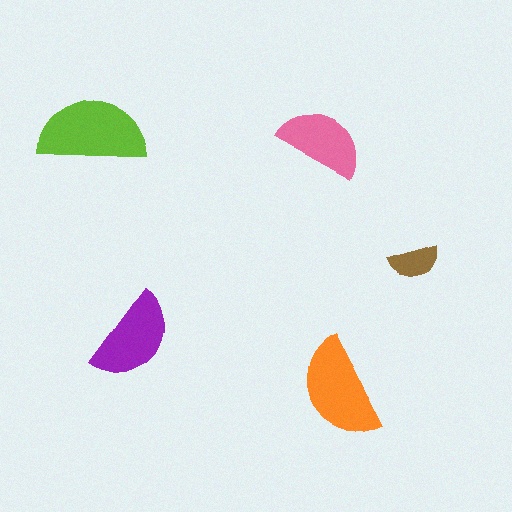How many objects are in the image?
There are 5 objects in the image.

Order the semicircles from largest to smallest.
the lime one, the orange one, the purple one, the pink one, the brown one.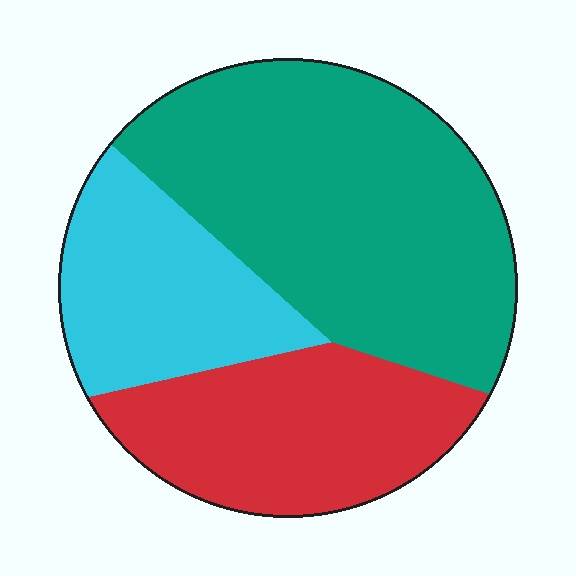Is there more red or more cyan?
Red.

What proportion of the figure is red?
Red takes up about one quarter (1/4) of the figure.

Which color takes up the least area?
Cyan, at roughly 25%.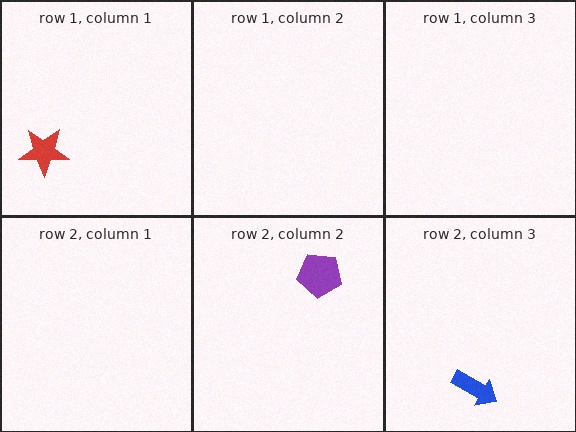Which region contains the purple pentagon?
The row 2, column 2 region.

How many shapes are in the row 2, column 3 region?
1.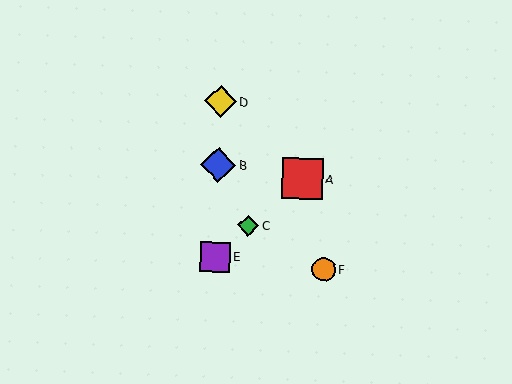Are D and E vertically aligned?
Yes, both are at x≈220.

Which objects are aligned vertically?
Objects B, D, E are aligned vertically.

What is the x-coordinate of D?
Object D is at x≈220.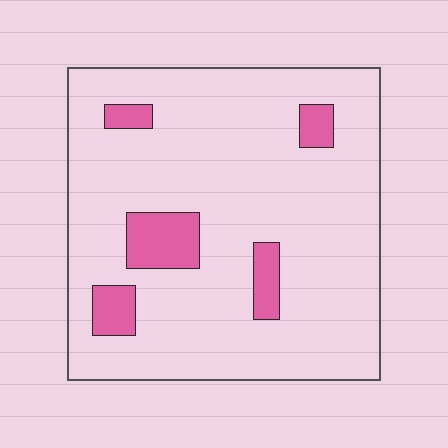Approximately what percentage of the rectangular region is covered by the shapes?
Approximately 10%.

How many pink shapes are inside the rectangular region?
5.